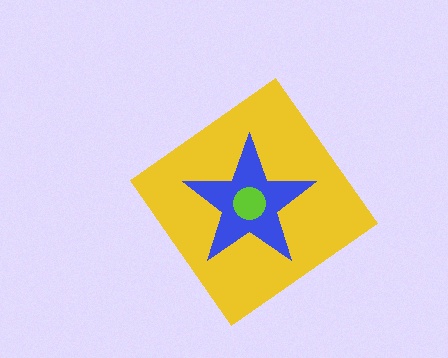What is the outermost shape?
The yellow diamond.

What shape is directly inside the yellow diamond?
The blue star.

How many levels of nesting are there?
3.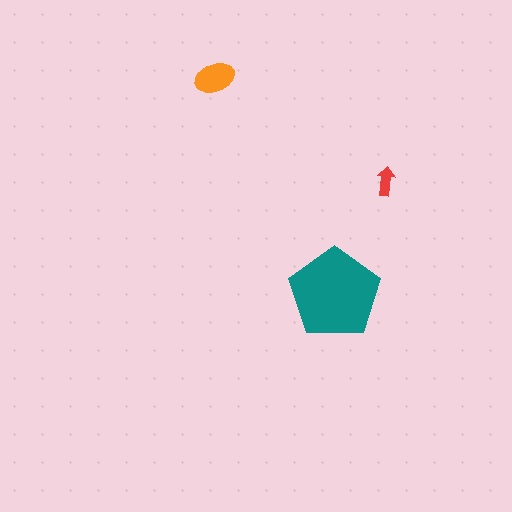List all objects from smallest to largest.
The red arrow, the orange ellipse, the teal pentagon.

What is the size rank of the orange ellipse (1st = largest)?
2nd.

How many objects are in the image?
There are 3 objects in the image.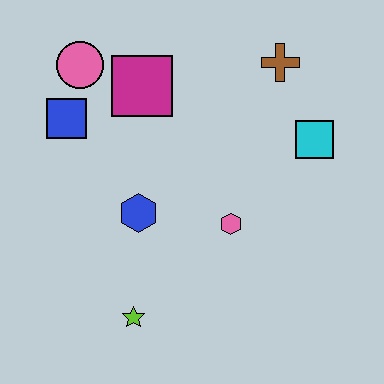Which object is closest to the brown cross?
The cyan square is closest to the brown cross.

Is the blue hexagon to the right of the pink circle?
Yes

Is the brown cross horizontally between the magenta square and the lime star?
No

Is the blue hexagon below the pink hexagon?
No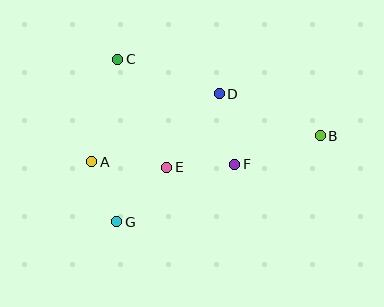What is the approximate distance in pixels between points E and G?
The distance between E and G is approximately 74 pixels.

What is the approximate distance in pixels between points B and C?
The distance between B and C is approximately 216 pixels.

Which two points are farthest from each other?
Points A and B are farthest from each other.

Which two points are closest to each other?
Points A and G are closest to each other.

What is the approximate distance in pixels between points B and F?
The distance between B and F is approximately 90 pixels.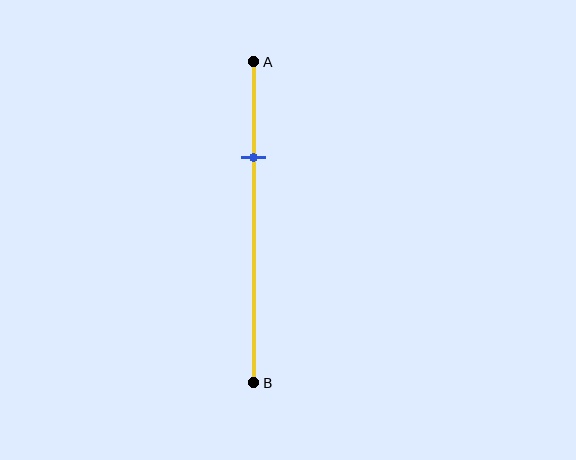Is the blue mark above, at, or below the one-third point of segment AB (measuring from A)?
The blue mark is above the one-third point of segment AB.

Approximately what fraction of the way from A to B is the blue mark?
The blue mark is approximately 30% of the way from A to B.